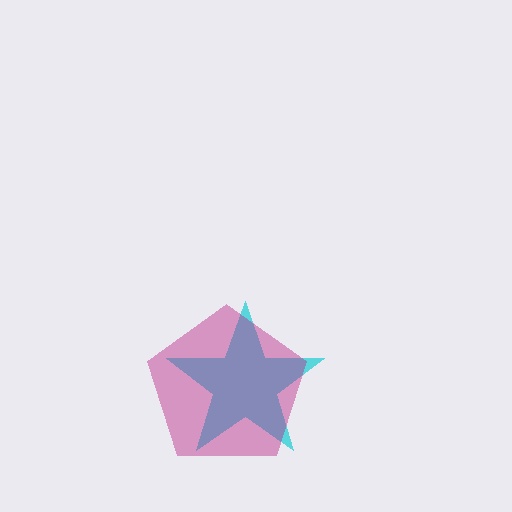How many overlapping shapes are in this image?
There are 2 overlapping shapes in the image.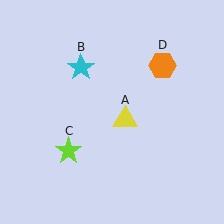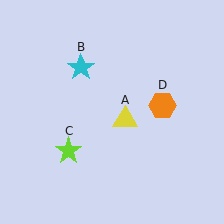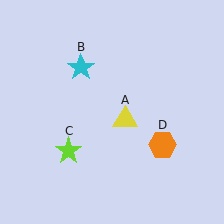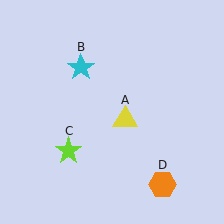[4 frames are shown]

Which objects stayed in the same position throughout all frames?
Yellow triangle (object A) and cyan star (object B) and lime star (object C) remained stationary.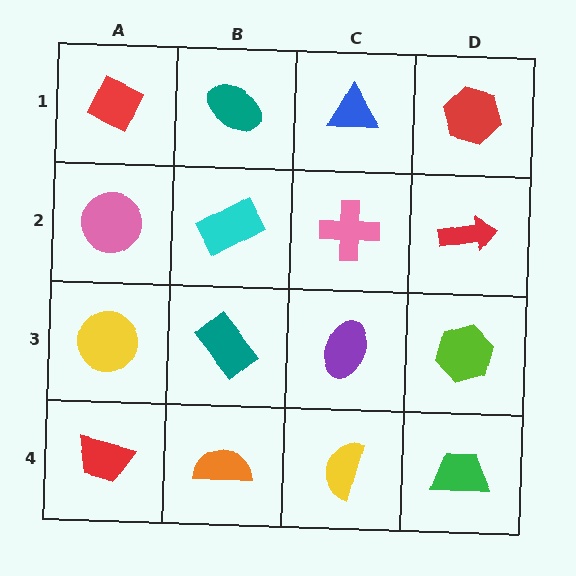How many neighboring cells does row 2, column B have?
4.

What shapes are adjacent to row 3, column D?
A red arrow (row 2, column D), a green trapezoid (row 4, column D), a purple ellipse (row 3, column C).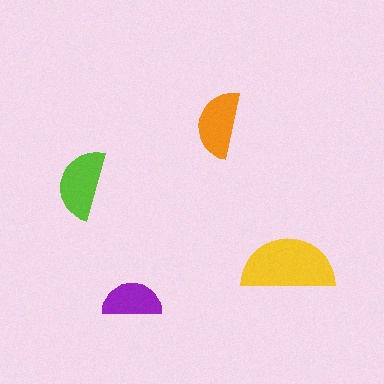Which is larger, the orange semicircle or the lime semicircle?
The lime one.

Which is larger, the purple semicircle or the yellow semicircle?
The yellow one.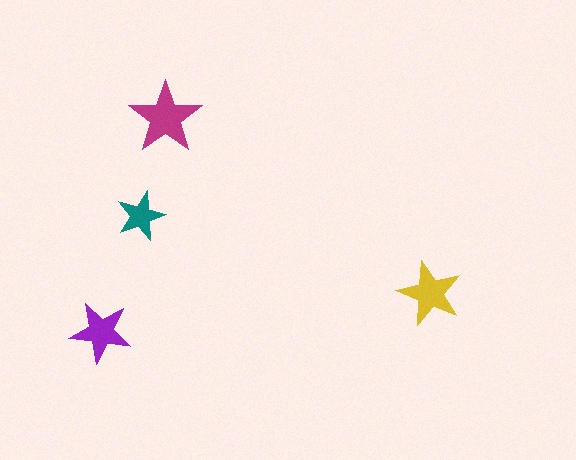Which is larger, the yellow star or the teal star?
The yellow one.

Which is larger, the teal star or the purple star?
The purple one.